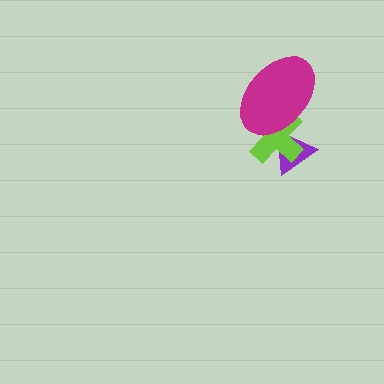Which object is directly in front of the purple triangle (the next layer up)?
The lime cross is directly in front of the purple triangle.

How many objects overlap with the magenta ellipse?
2 objects overlap with the magenta ellipse.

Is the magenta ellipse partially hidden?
No, no other shape covers it.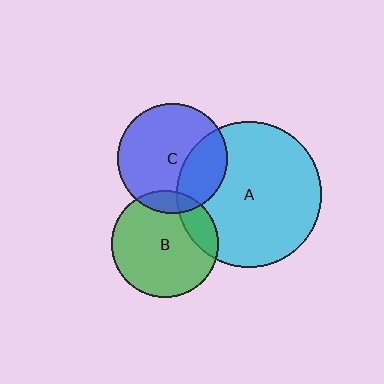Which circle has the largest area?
Circle A (cyan).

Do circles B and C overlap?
Yes.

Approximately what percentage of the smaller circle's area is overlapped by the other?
Approximately 10%.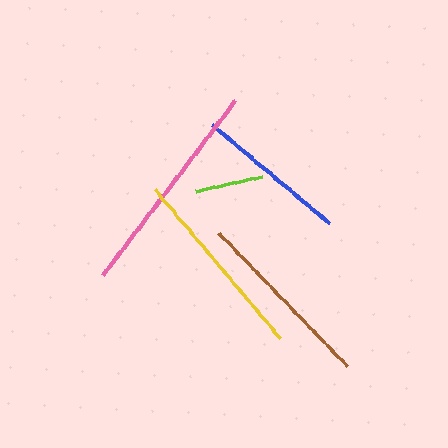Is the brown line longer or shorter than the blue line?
The brown line is longer than the blue line.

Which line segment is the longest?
The pink line is the longest at approximately 219 pixels.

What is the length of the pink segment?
The pink segment is approximately 219 pixels long.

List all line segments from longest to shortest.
From longest to shortest: pink, yellow, brown, blue, lime.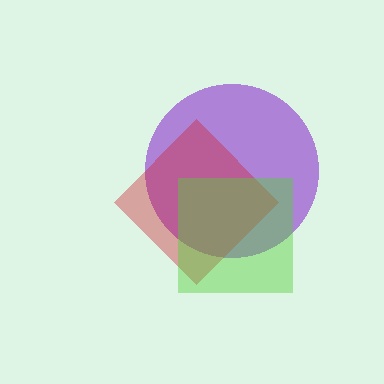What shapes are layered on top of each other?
The layered shapes are: a purple circle, a red diamond, a lime square.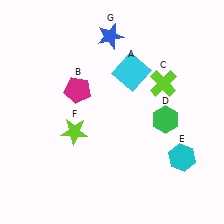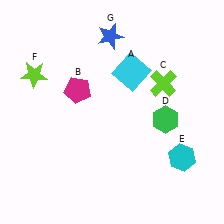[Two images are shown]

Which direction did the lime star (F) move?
The lime star (F) moved up.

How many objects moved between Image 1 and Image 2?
1 object moved between the two images.